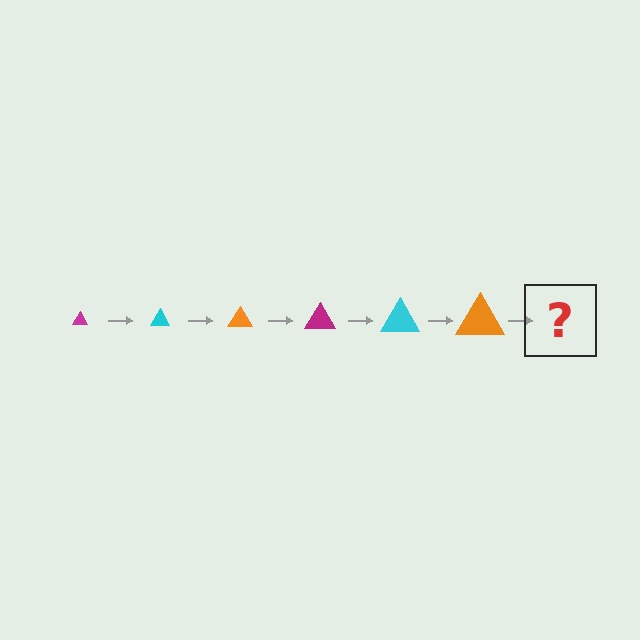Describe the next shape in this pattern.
It should be a magenta triangle, larger than the previous one.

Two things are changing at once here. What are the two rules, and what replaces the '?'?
The two rules are that the triangle grows larger each step and the color cycles through magenta, cyan, and orange. The '?' should be a magenta triangle, larger than the previous one.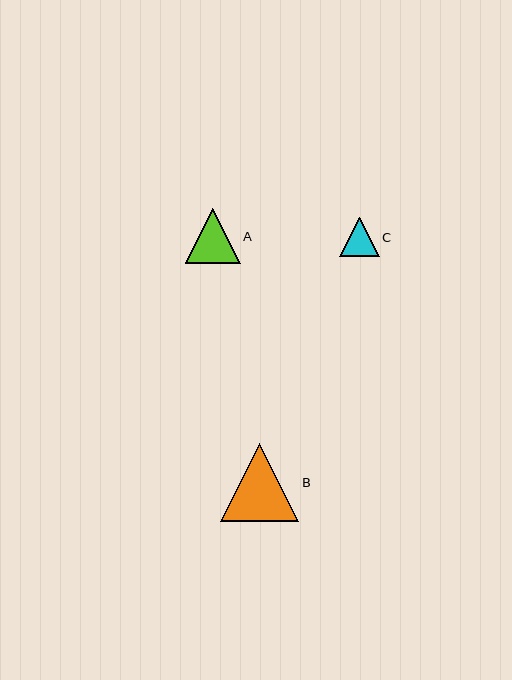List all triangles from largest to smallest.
From largest to smallest: B, A, C.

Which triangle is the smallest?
Triangle C is the smallest with a size of approximately 39 pixels.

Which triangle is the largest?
Triangle B is the largest with a size of approximately 78 pixels.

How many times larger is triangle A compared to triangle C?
Triangle A is approximately 1.4 times the size of triangle C.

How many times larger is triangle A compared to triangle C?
Triangle A is approximately 1.4 times the size of triangle C.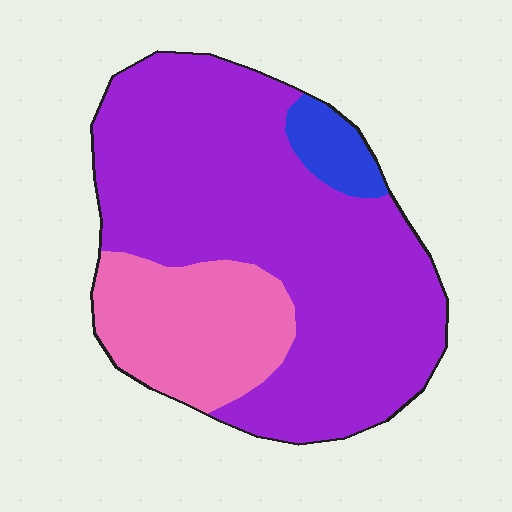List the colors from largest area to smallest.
From largest to smallest: purple, pink, blue.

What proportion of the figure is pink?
Pink covers around 25% of the figure.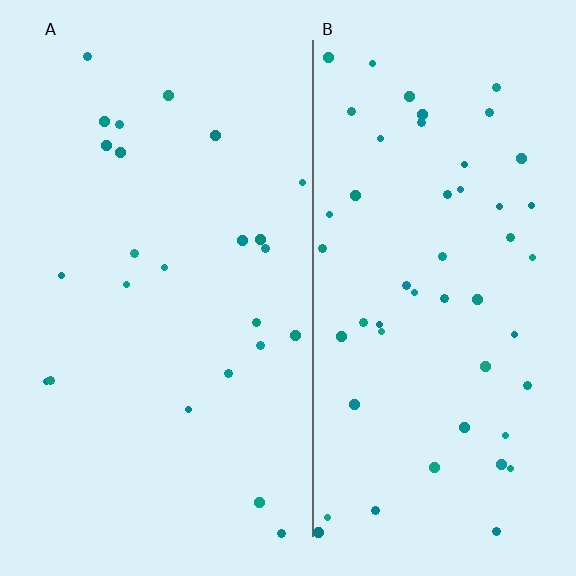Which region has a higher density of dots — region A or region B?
B (the right).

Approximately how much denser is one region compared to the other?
Approximately 2.1× — region B over region A.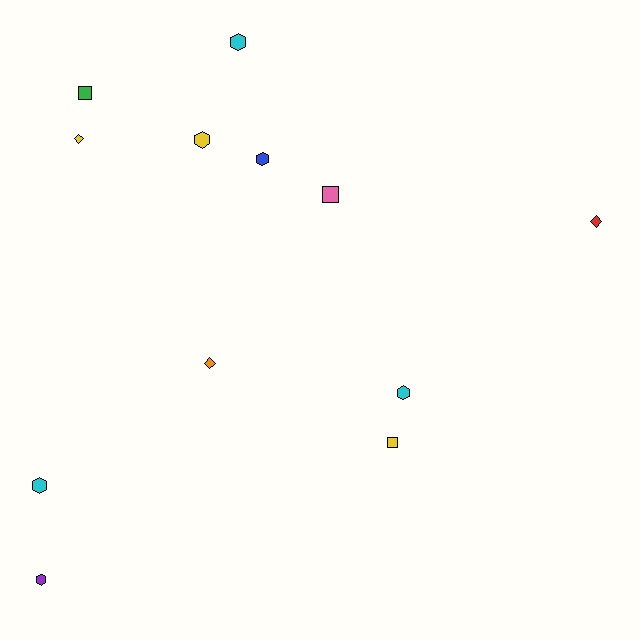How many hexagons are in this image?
There are 6 hexagons.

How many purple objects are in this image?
There is 1 purple object.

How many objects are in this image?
There are 12 objects.